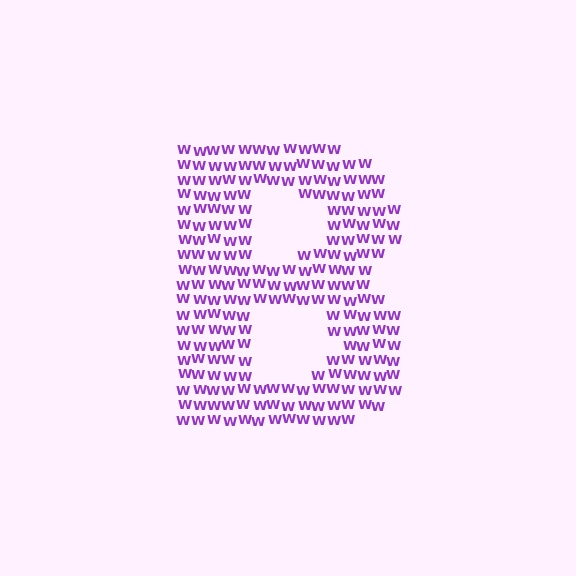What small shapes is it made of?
It is made of small letter W's.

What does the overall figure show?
The overall figure shows the letter B.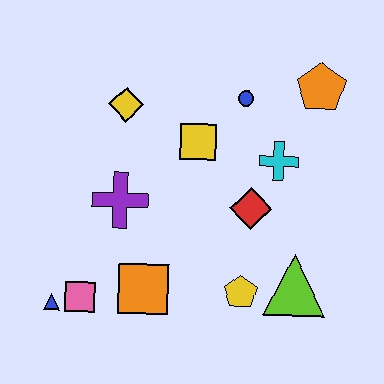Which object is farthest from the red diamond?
The blue triangle is farthest from the red diamond.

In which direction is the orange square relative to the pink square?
The orange square is to the right of the pink square.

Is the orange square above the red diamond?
No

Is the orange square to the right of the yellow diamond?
Yes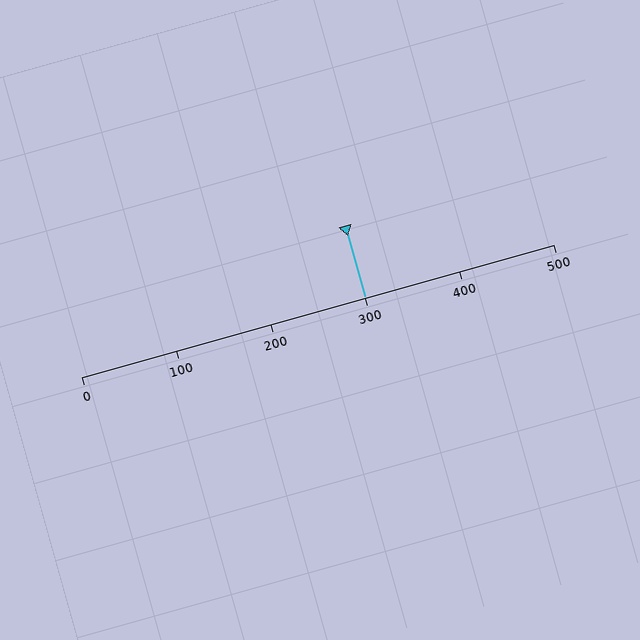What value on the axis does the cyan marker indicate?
The marker indicates approximately 300.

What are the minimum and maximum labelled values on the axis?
The axis runs from 0 to 500.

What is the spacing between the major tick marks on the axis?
The major ticks are spaced 100 apart.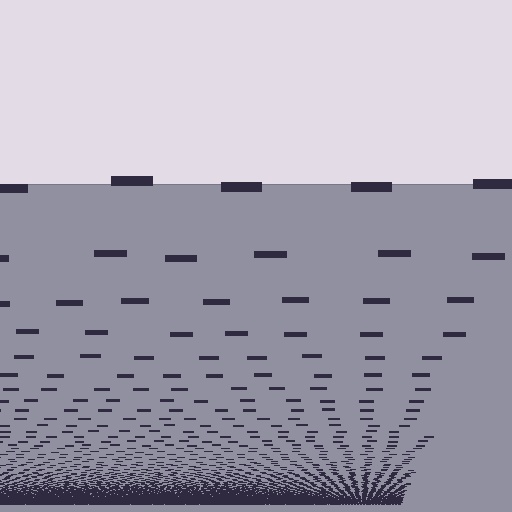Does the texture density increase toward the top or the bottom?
Density increases toward the bottom.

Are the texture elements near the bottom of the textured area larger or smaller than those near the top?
Smaller. The gradient is inverted — elements near the bottom are smaller and denser.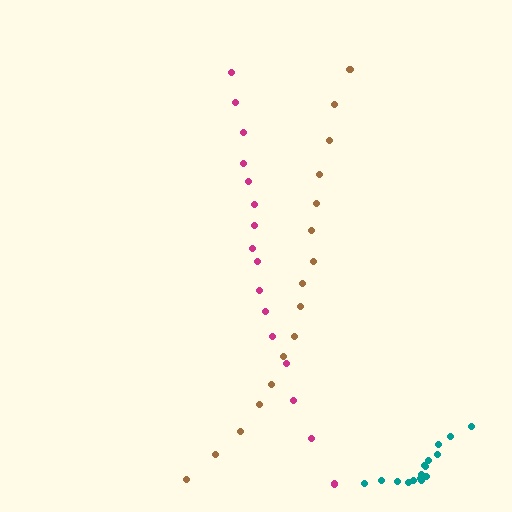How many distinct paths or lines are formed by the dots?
There are 3 distinct paths.